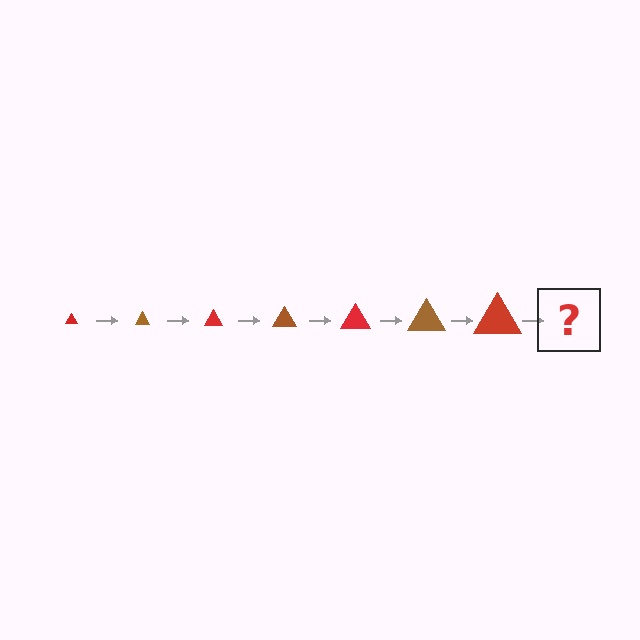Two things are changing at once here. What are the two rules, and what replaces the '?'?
The two rules are that the triangle grows larger each step and the color cycles through red and brown. The '?' should be a brown triangle, larger than the previous one.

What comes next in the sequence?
The next element should be a brown triangle, larger than the previous one.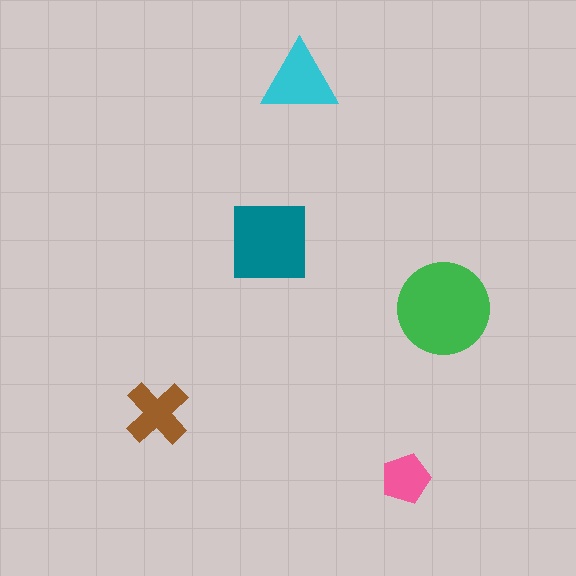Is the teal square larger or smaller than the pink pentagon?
Larger.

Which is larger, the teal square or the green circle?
The green circle.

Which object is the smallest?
The pink pentagon.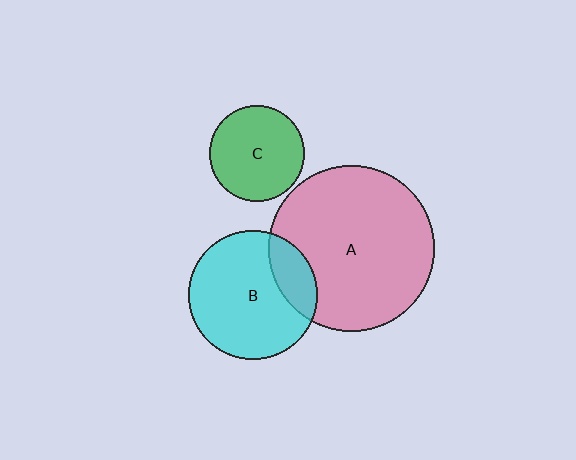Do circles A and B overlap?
Yes.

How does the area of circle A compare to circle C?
Approximately 3.0 times.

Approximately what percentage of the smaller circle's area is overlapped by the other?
Approximately 20%.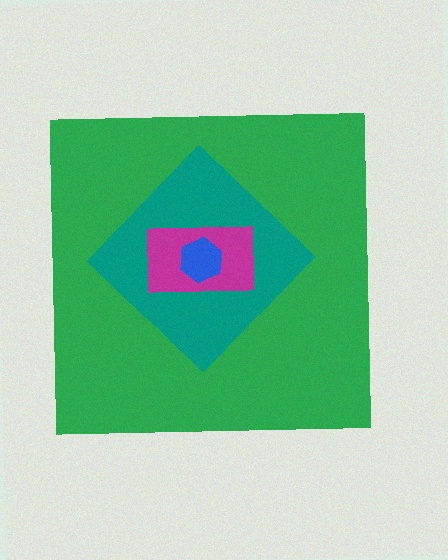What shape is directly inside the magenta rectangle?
The blue hexagon.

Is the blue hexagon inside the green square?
Yes.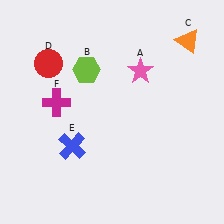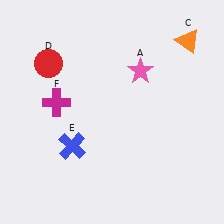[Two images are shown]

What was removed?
The lime hexagon (B) was removed in Image 2.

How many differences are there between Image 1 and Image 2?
There is 1 difference between the two images.